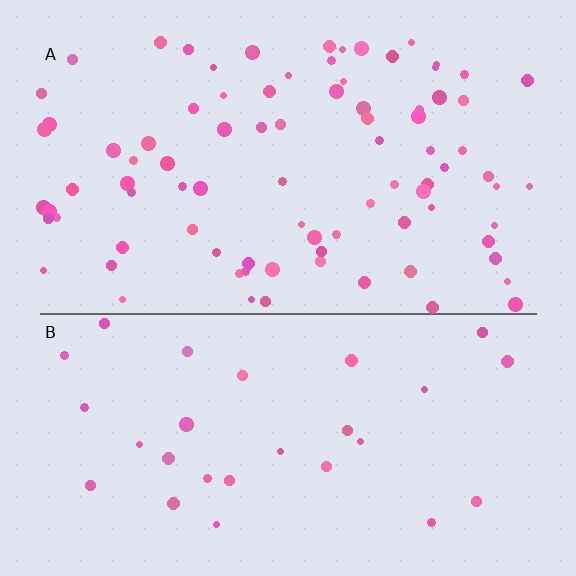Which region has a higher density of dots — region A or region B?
A (the top).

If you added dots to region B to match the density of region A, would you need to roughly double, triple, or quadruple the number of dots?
Approximately triple.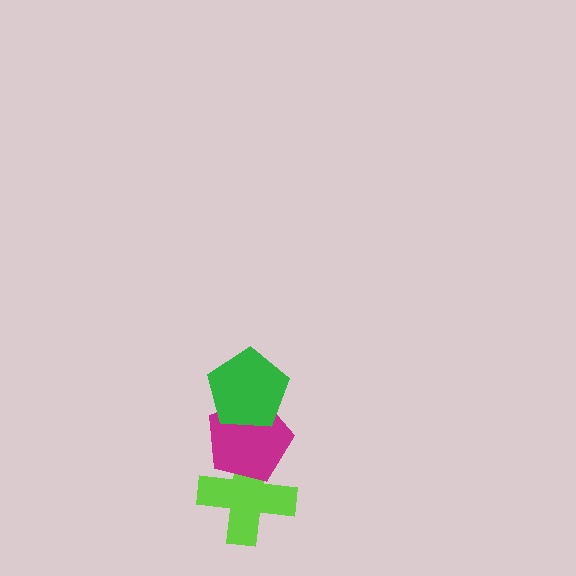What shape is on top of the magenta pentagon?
The green pentagon is on top of the magenta pentagon.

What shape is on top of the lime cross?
The magenta pentagon is on top of the lime cross.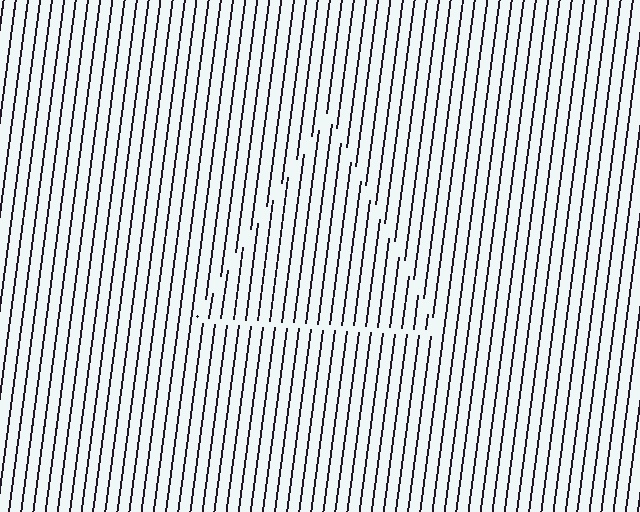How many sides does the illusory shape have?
3 sides — the line-ends trace a triangle.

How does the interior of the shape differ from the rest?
The interior of the shape contains the same grating, shifted by half a period — the contour is defined by the phase discontinuity where line-ends from the inner and outer gratings abut.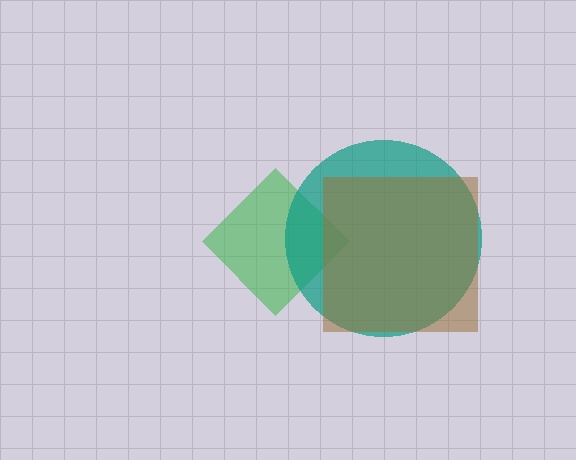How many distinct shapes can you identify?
There are 3 distinct shapes: a green diamond, a teal circle, a brown square.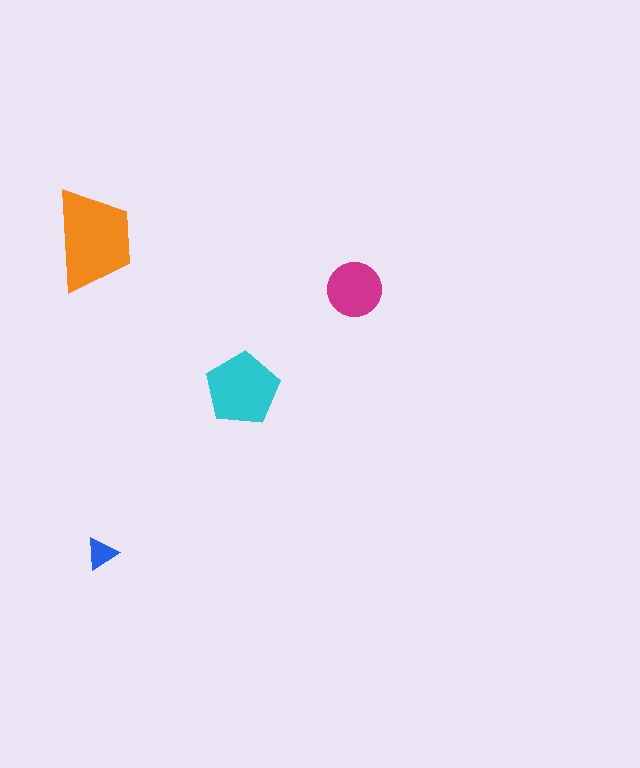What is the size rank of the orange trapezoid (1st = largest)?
1st.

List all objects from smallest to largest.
The blue triangle, the magenta circle, the cyan pentagon, the orange trapezoid.